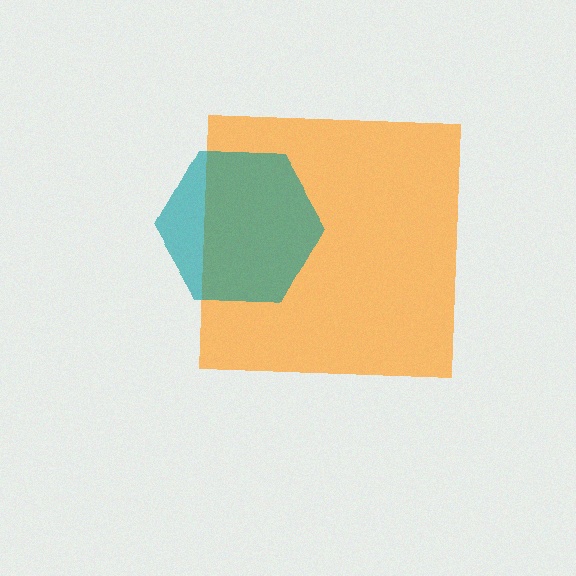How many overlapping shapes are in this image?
There are 2 overlapping shapes in the image.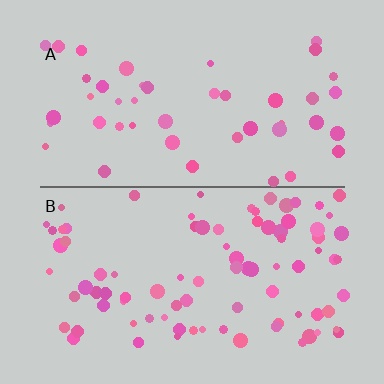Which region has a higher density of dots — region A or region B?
B (the bottom).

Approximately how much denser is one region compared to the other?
Approximately 1.9× — region B over region A.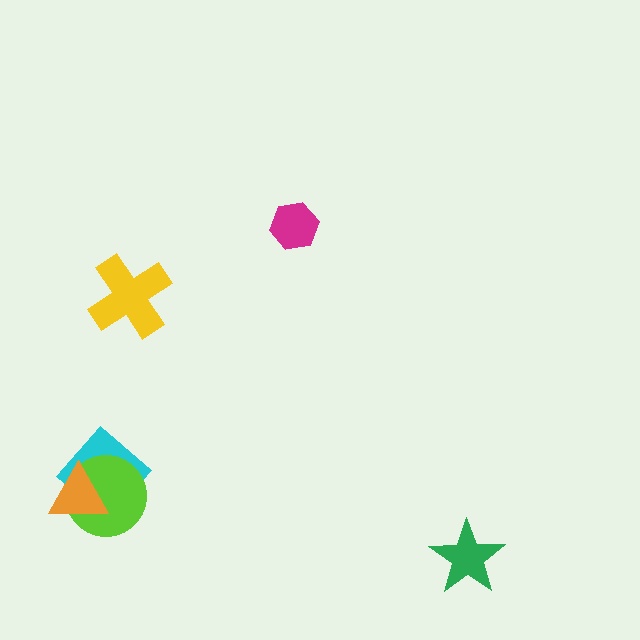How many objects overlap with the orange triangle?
2 objects overlap with the orange triangle.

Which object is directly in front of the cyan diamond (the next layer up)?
The lime circle is directly in front of the cyan diamond.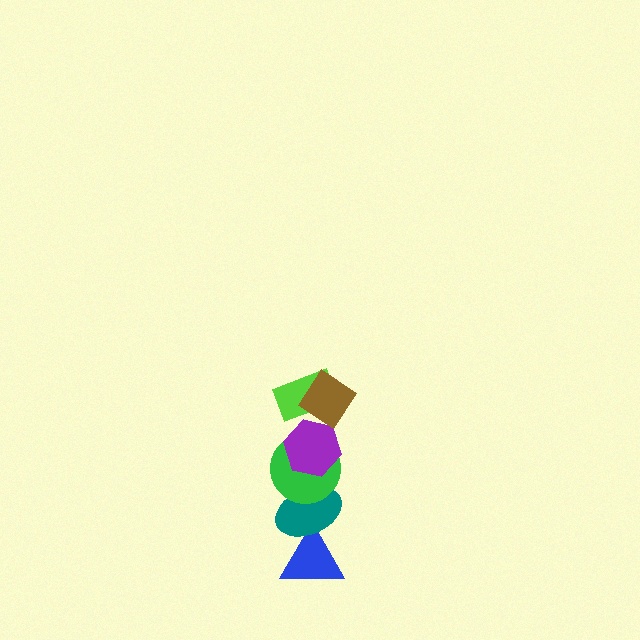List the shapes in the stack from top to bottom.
From top to bottom: the brown diamond, the lime rectangle, the purple hexagon, the green circle, the teal ellipse, the blue triangle.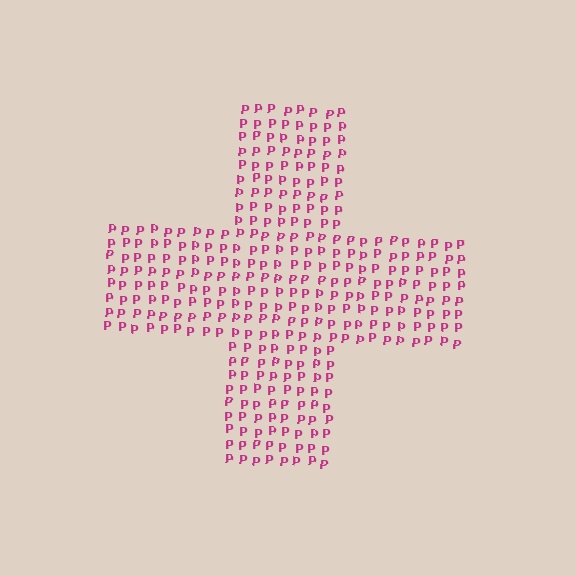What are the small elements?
The small elements are letter P's.